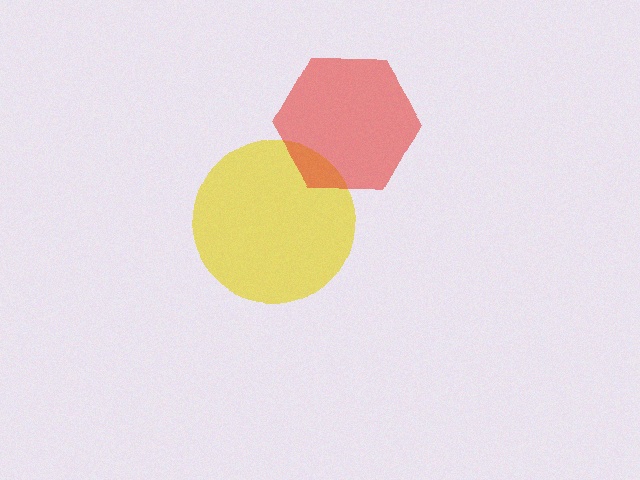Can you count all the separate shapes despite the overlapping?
Yes, there are 2 separate shapes.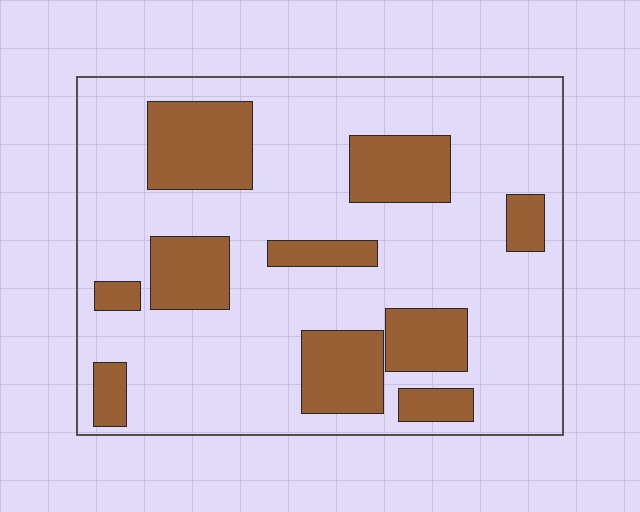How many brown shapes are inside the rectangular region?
10.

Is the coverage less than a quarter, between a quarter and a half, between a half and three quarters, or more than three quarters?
Between a quarter and a half.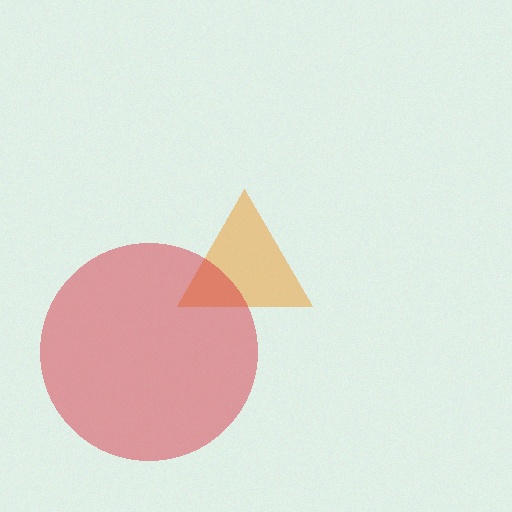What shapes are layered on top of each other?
The layered shapes are: an orange triangle, a red circle.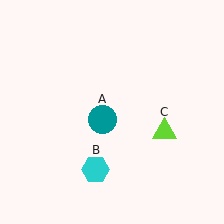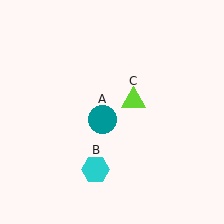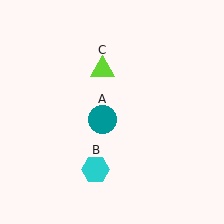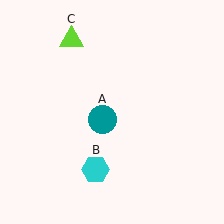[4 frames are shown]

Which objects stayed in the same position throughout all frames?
Teal circle (object A) and cyan hexagon (object B) remained stationary.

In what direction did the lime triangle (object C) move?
The lime triangle (object C) moved up and to the left.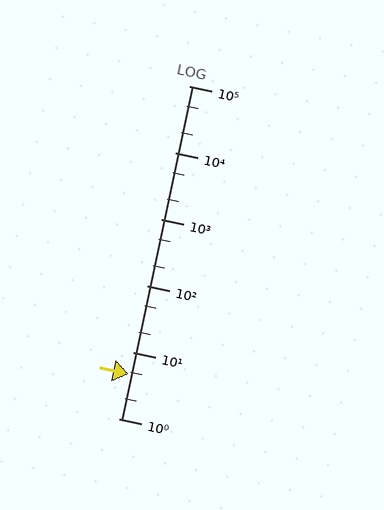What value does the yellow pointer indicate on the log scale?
The pointer indicates approximately 4.6.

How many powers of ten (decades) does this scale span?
The scale spans 5 decades, from 1 to 100000.